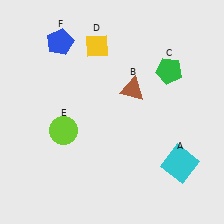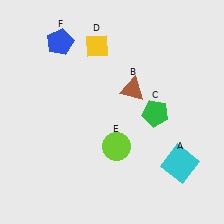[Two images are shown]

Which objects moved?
The objects that moved are: the green pentagon (C), the lime circle (E).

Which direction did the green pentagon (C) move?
The green pentagon (C) moved down.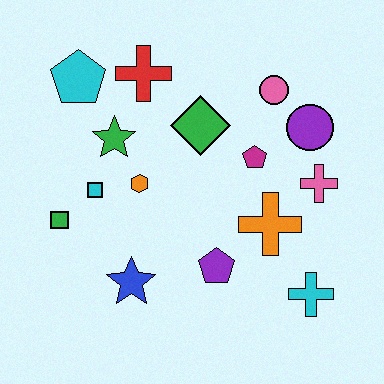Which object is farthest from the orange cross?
The cyan pentagon is farthest from the orange cross.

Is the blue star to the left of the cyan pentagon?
No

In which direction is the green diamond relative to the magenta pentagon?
The green diamond is to the left of the magenta pentagon.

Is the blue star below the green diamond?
Yes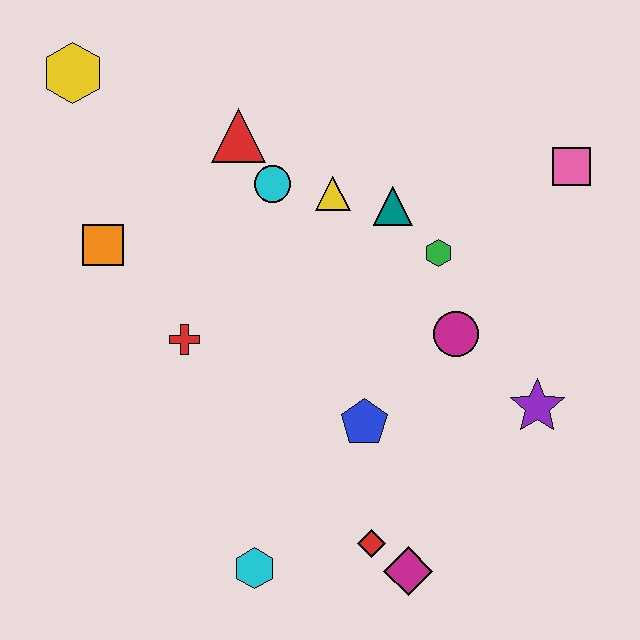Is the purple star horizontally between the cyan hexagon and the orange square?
No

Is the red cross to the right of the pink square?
No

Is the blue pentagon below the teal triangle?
Yes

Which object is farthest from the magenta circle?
The yellow hexagon is farthest from the magenta circle.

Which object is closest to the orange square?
The red cross is closest to the orange square.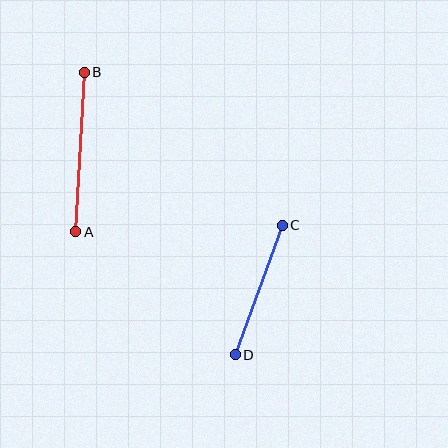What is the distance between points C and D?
The distance is approximately 138 pixels.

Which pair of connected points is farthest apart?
Points A and B are farthest apart.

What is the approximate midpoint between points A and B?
The midpoint is at approximately (80, 152) pixels.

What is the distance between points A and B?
The distance is approximately 160 pixels.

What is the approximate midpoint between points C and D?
The midpoint is at approximately (259, 290) pixels.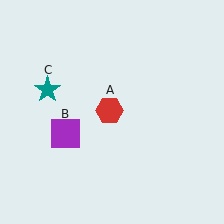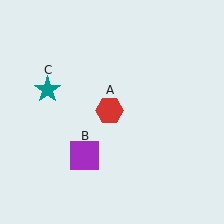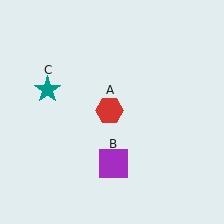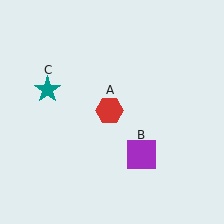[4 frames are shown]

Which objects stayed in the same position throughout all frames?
Red hexagon (object A) and teal star (object C) remained stationary.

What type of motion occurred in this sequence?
The purple square (object B) rotated counterclockwise around the center of the scene.